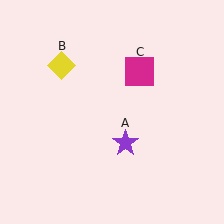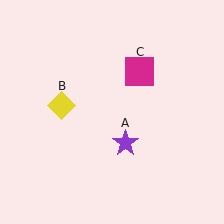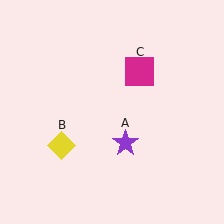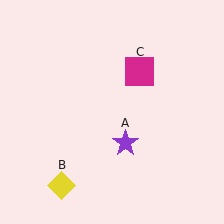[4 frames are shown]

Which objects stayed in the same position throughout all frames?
Purple star (object A) and magenta square (object C) remained stationary.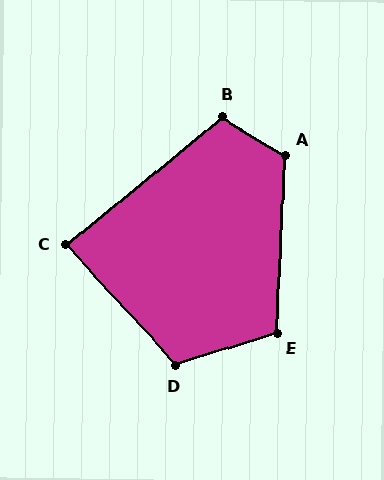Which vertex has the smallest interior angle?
C, at approximately 87 degrees.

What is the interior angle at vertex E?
Approximately 110 degrees (obtuse).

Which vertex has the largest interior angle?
A, at approximately 118 degrees.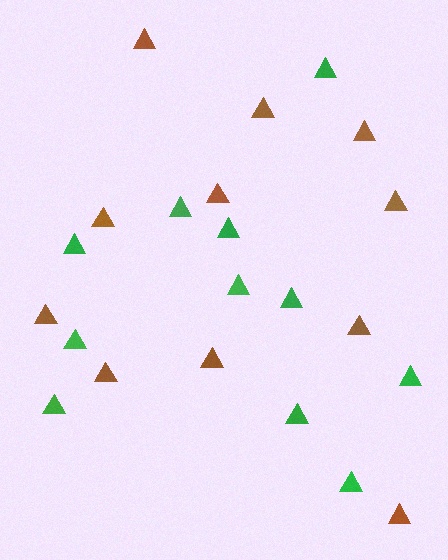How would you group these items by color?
There are 2 groups: one group of brown triangles (11) and one group of green triangles (11).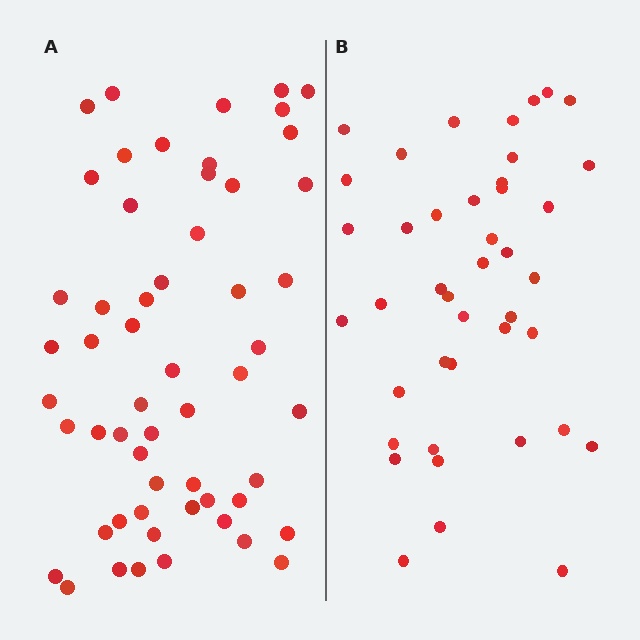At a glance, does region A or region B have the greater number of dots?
Region A (the left region) has more dots.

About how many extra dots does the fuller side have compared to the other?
Region A has approximately 15 more dots than region B.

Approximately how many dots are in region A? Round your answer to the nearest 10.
About 60 dots. (The exact count is 56, which rounds to 60.)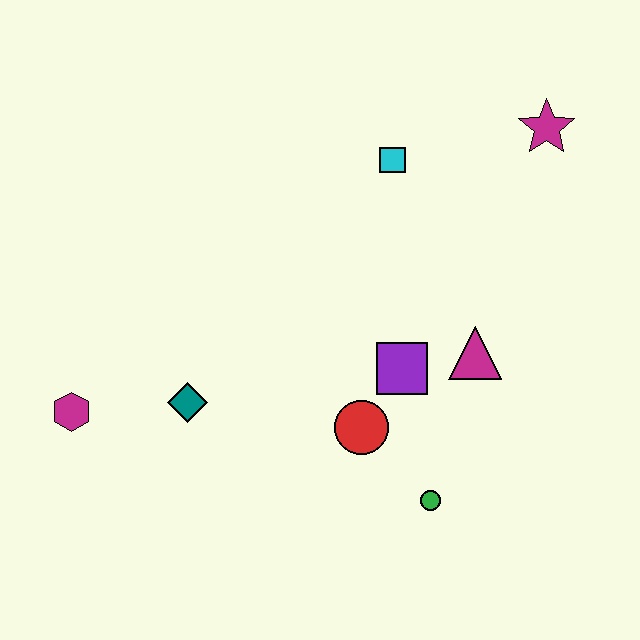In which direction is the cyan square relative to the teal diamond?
The cyan square is above the teal diamond.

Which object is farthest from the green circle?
The magenta star is farthest from the green circle.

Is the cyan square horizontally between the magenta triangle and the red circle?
Yes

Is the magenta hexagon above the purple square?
No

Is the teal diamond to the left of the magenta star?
Yes